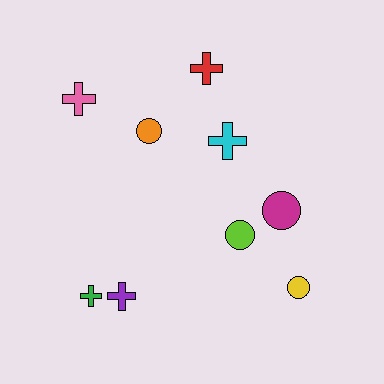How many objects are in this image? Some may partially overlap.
There are 9 objects.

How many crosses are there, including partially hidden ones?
There are 5 crosses.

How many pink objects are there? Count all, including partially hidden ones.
There is 1 pink object.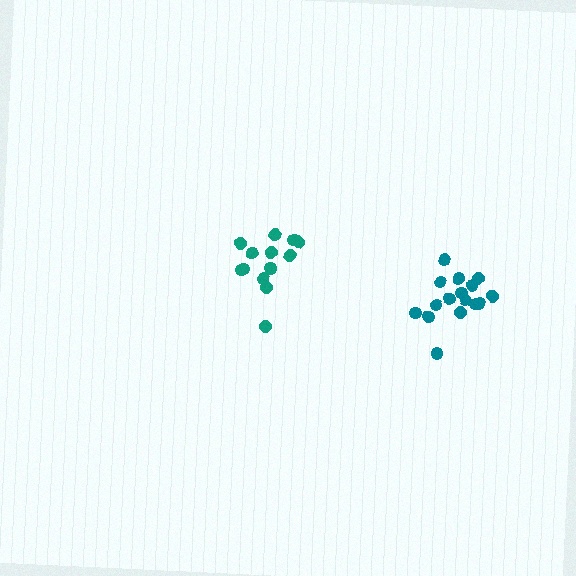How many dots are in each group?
Group 1: 16 dots, Group 2: 14 dots (30 total).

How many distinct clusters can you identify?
There are 2 distinct clusters.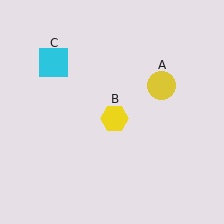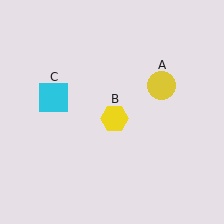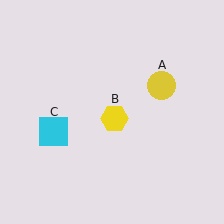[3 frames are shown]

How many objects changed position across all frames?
1 object changed position: cyan square (object C).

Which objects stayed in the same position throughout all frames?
Yellow circle (object A) and yellow hexagon (object B) remained stationary.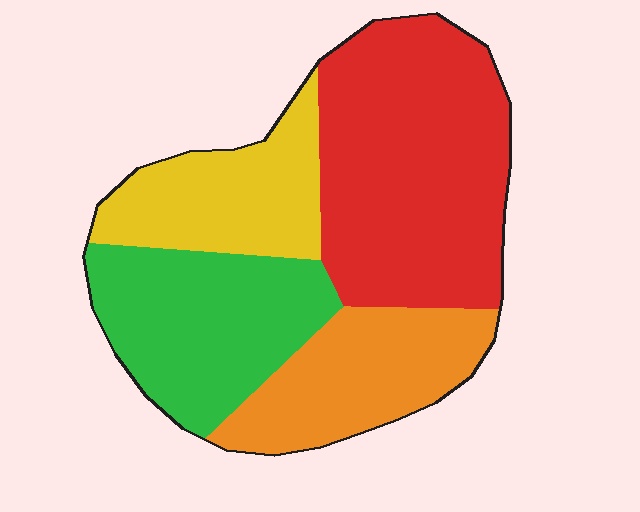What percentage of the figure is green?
Green covers 24% of the figure.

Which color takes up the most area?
Red, at roughly 40%.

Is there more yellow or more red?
Red.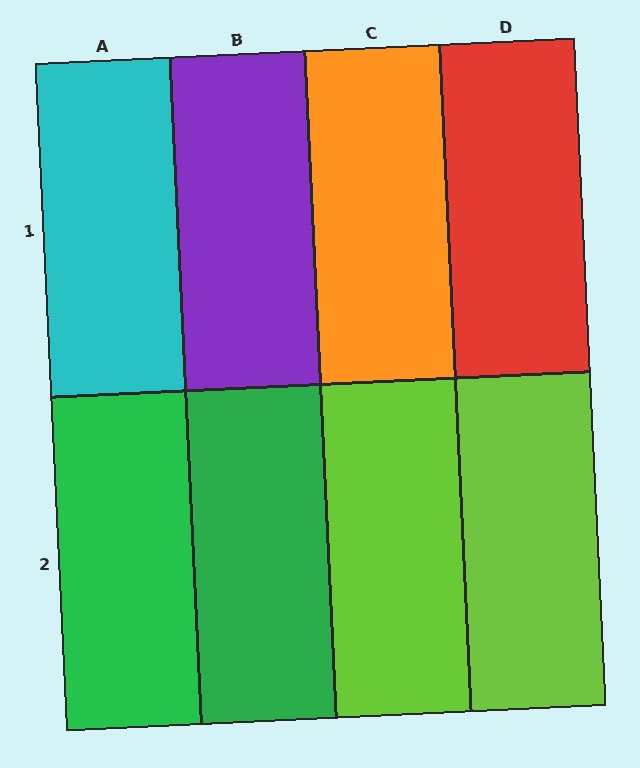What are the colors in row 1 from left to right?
Cyan, purple, orange, red.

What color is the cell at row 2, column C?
Lime.